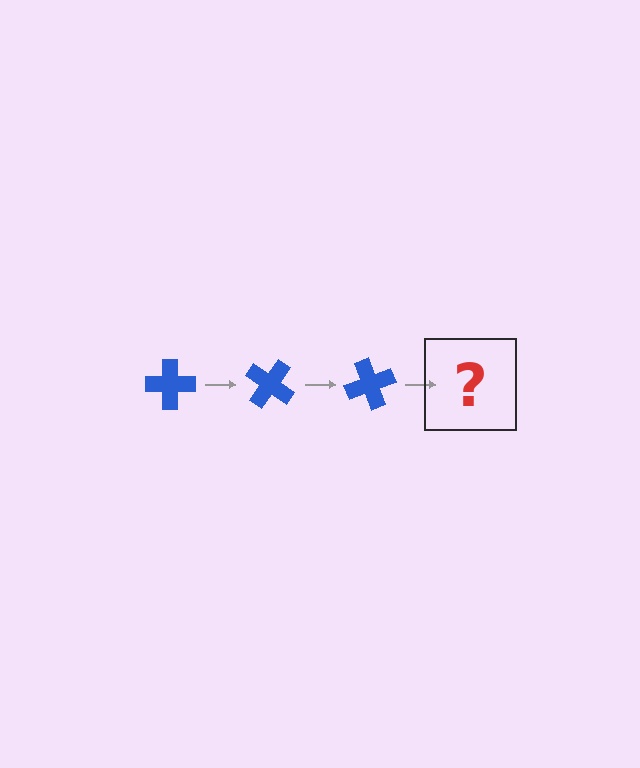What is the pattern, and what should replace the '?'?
The pattern is that the cross rotates 35 degrees each step. The '?' should be a blue cross rotated 105 degrees.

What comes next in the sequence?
The next element should be a blue cross rotated 105 degrees.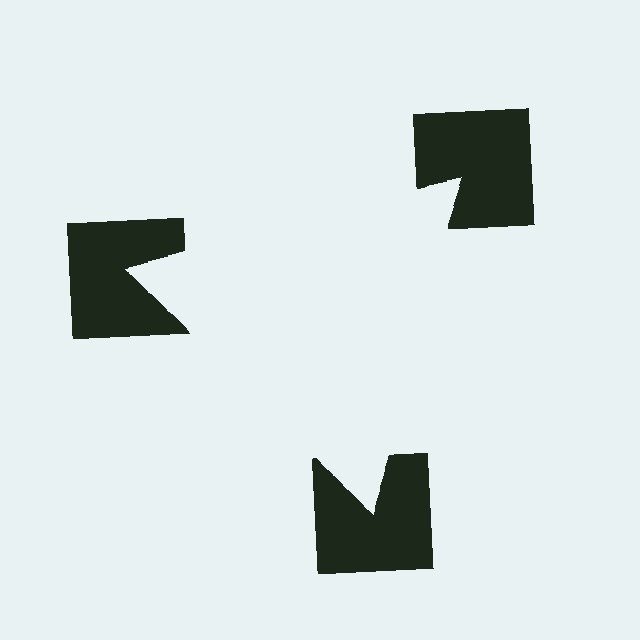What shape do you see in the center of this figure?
An illusory triangle — its edges are inferred from the aligned wedge cuts in the notched squares, not physically drawn.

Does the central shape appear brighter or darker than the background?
It typically appears slightly brighter than the background, even though no actual brightness change is drawn.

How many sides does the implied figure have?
3 sides.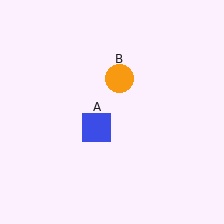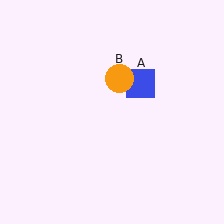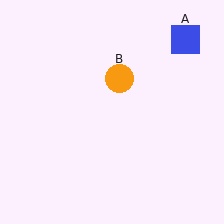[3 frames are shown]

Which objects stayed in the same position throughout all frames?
Orange circle (object B) remained stationary.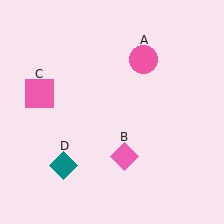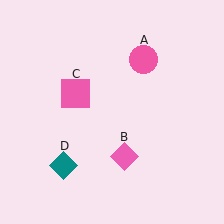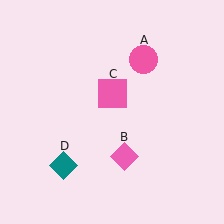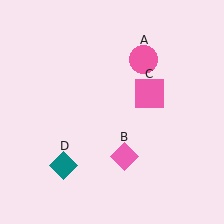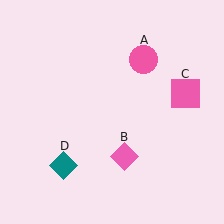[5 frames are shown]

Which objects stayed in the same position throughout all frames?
Pink circle (object A) and pink diamond (object B) and teal diamond (object D) remained stationary.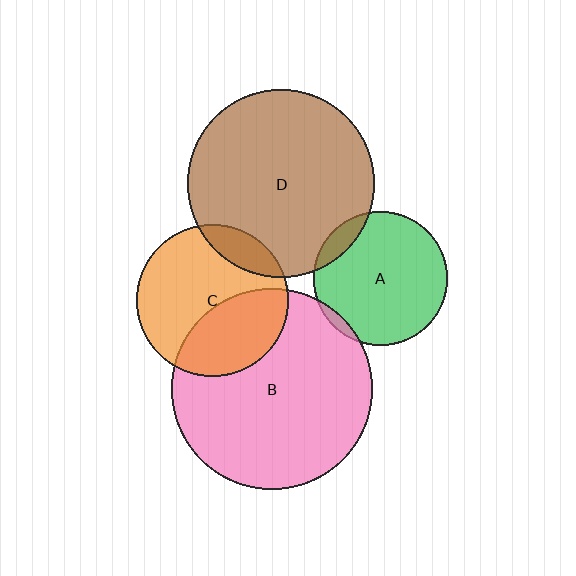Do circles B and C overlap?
Yes.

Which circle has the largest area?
Circle B (pink).